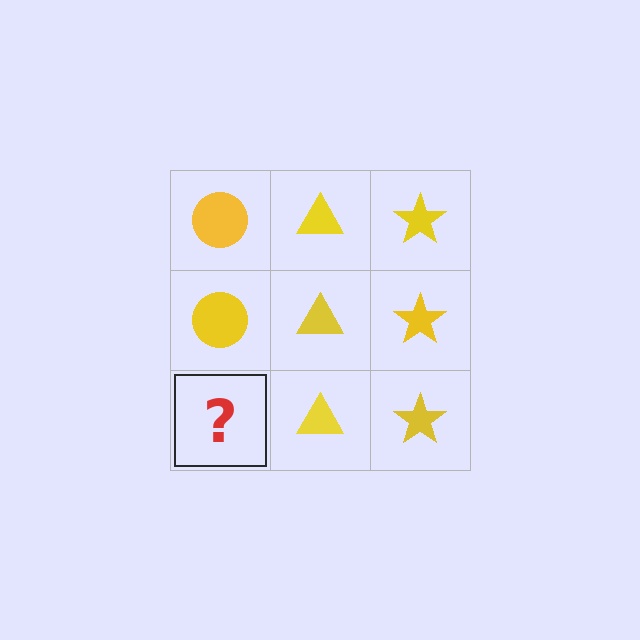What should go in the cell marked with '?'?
The missing cell should contain a yellow circle.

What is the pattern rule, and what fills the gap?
The rule is that each column has a consistent shape. The gap should be filled with a yellow circle.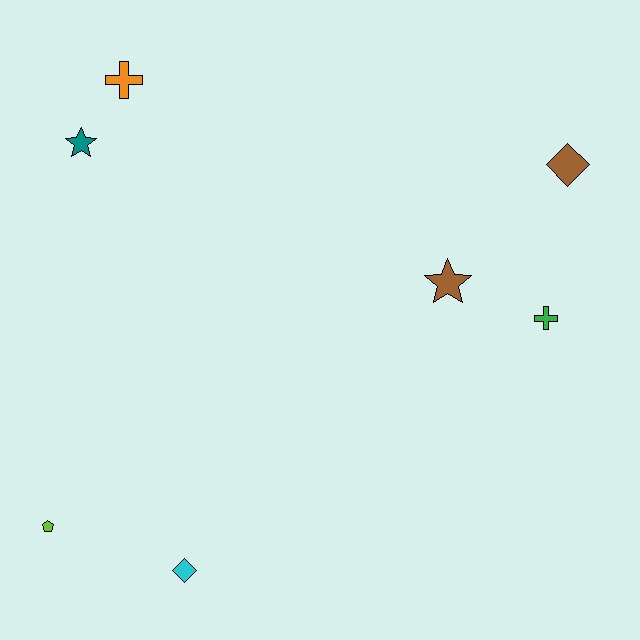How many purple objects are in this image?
There are no purple objects.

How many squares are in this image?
There are no squares.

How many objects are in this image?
There are 7 objects.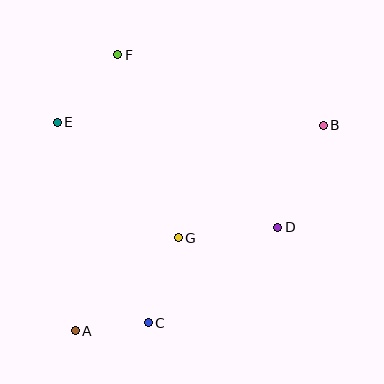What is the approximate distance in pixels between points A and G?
The distance between A and G is approximately 139 pixels.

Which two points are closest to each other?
Points A and C are closest to each other.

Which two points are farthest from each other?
Points A and B are farthest from each other.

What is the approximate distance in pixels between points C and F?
The distance between C and F is approximately 270 pixels.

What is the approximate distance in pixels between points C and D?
The distance between C and D is approximately 161 pixels.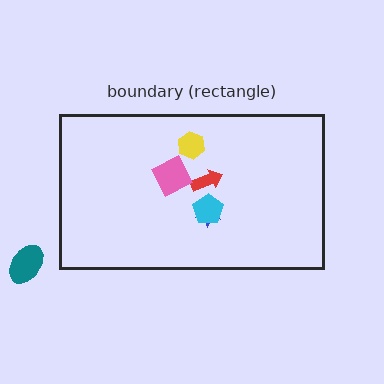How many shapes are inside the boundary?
5 inside, 1 outside.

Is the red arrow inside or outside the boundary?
Inside.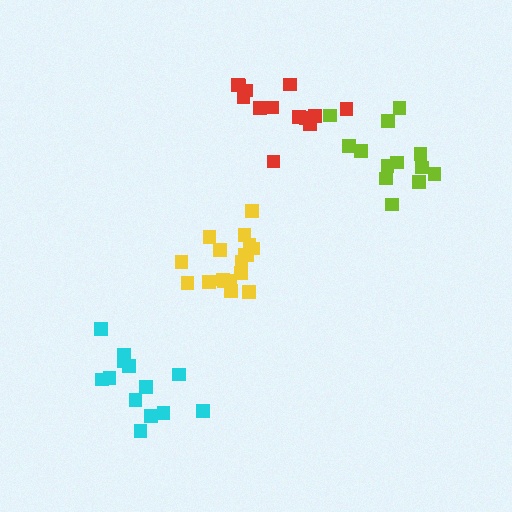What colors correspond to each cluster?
The clusters are colored: yellow, cyan, lime, red.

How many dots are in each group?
Group 1: 18 dots, Group 2: 13 dots, Group 3: 13 dots, Group 4: 13 dots (57 total).